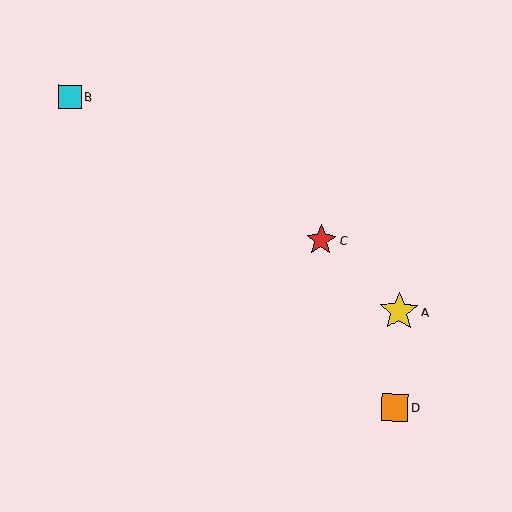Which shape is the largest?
The yellow star (labeled A) is the largest.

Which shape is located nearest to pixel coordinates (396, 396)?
The orange square (labeled D) at (395, 408) is nearest to that location.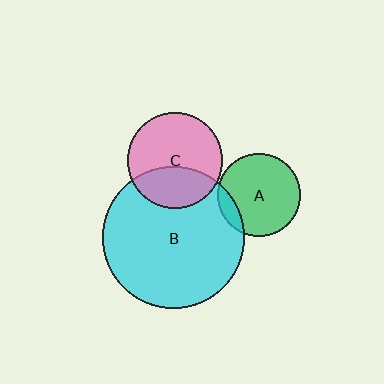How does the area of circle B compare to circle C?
Approximately 2.2 times.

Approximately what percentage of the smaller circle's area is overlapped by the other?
Approximately 10%.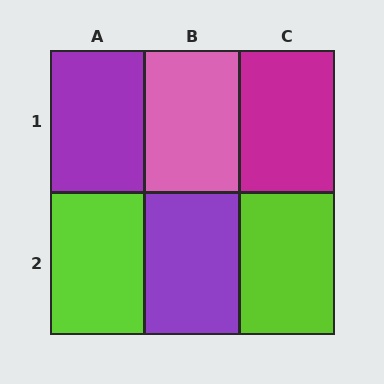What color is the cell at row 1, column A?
Purple.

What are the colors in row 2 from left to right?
Lime, purple, lime.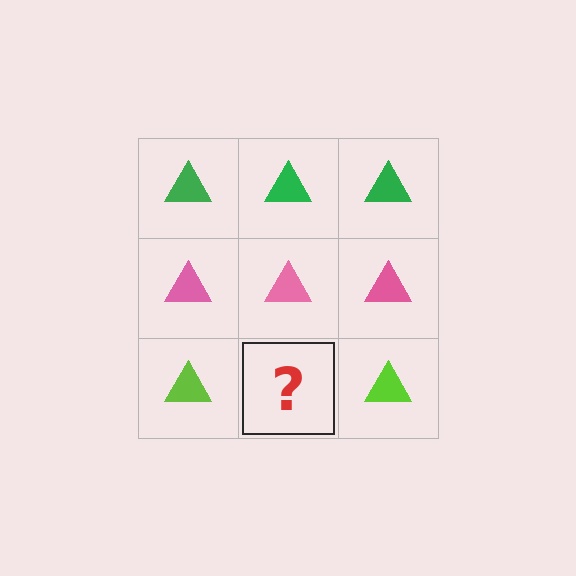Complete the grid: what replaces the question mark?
The question mark should be replaced with a lime triangle.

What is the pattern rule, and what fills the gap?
The rule is that each row has a consistent color. The gap should be filled with a lime triangle.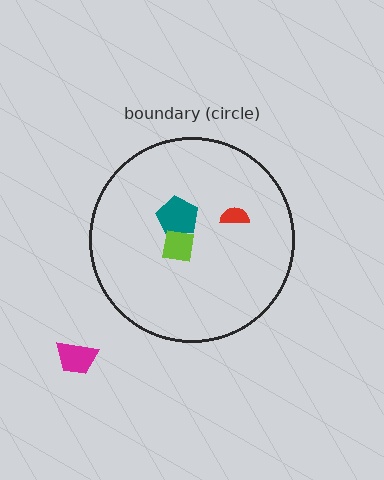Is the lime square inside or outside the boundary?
Inside.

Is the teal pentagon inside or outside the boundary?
Inside.